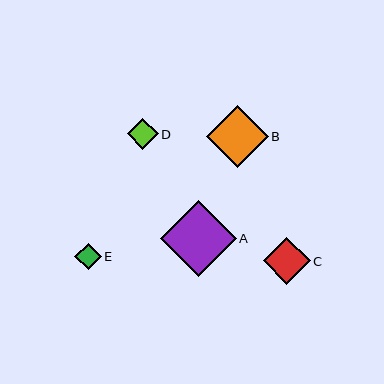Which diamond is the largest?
Diamond A is the largest with a size of approximately 76 pixels.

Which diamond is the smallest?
Diamond E is the smallest with a size of approximately 26 pixels.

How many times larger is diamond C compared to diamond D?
Diamond C is approximately 1.5 times the size of diamond D.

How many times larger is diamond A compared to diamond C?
Diamond A is approximately 1.6 times the size of diamond C.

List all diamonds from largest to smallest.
From largest to smallest: A, B, C, D, E.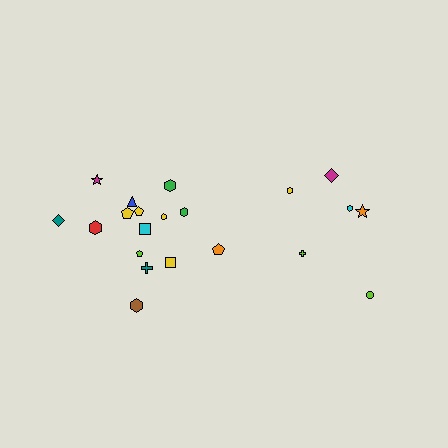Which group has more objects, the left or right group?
The left group.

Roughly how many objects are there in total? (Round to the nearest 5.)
Roughly 20 objects in total.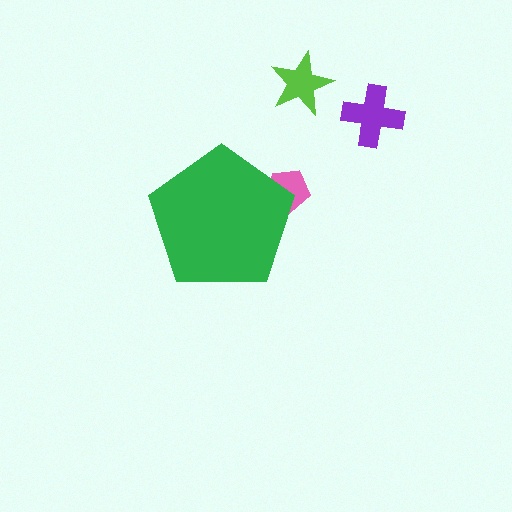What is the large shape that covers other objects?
A green pentagon.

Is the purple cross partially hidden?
No, the purple cross is fully visible.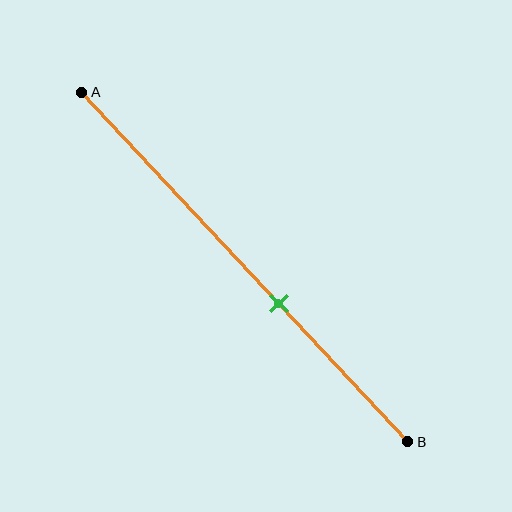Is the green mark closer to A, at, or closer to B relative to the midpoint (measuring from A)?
The green mark is closer to point B than the midpoint of segment AB.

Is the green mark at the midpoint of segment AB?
No, the mark is at about 60% from A, not at the 50% midpoint.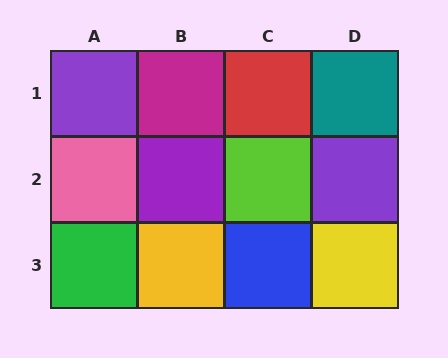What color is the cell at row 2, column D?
Purple.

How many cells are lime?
1 cell is lime.